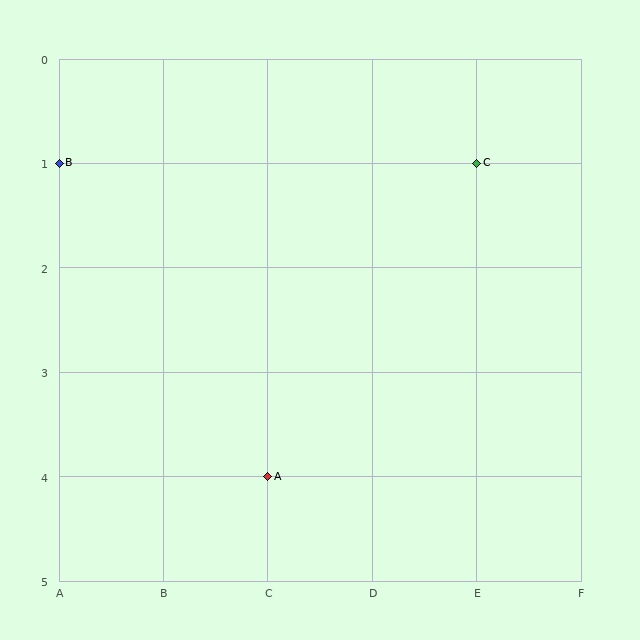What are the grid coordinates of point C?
Point C is at grid coordinates (E, 1).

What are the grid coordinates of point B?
Point B is at grid coordinates (A, 1).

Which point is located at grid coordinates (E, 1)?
Point C is at (E, 1).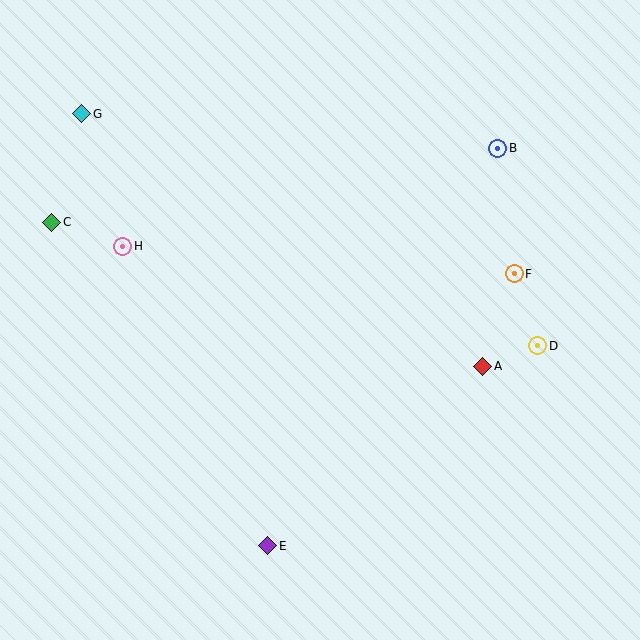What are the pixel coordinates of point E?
Point E is at (268, 546).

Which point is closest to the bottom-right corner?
Point D is closest to the bottom-right corner.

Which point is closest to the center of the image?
Point A at (483, 366) is closest to the center.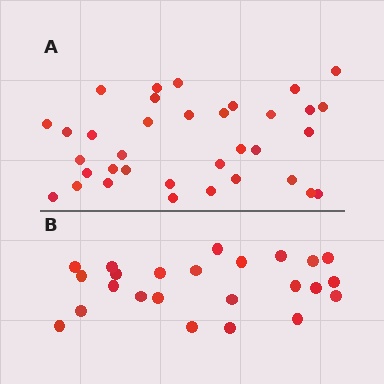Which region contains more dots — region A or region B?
Region A (the top region) has more dots.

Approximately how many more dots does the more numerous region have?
Region A has roughly 12 or so more dots than region B.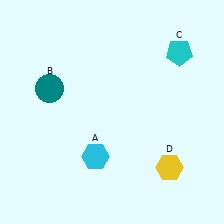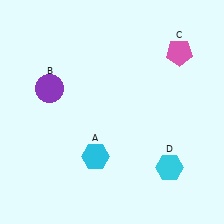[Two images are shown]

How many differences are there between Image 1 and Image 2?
There are 3 differences between the two images.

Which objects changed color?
B changed from teal to purple. C changed from cyan to pink. D changed from yellow to cyan.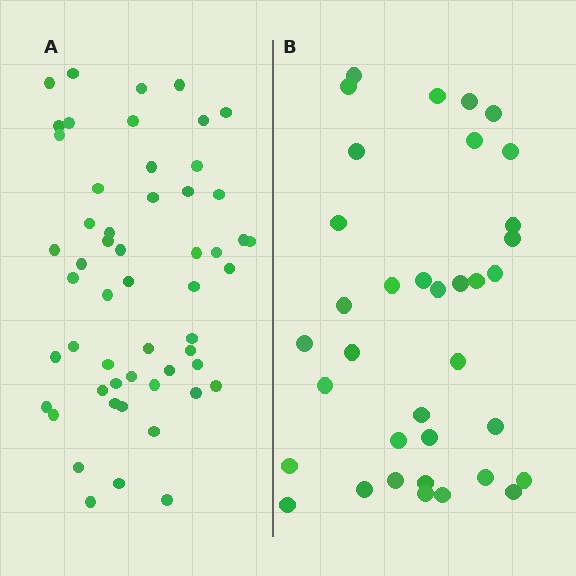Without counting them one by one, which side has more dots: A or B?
Region A (the left region) has more dots.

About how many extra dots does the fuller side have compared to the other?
Region A has approximately 20 more dots than region B.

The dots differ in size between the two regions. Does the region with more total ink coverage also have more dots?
No. Region B has more total ink coverage because its dots are larger, but region A actually contains more individual dots. Total area can be misleading — the number of items is what matters here.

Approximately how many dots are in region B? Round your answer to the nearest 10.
About 40 dots. (The exact count is 36, which rounds to 40.)